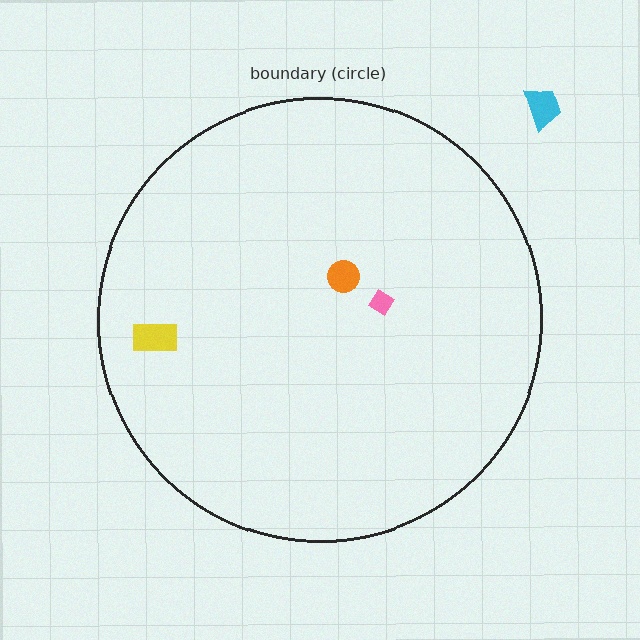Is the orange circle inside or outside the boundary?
Inside.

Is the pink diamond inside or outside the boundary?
Inside.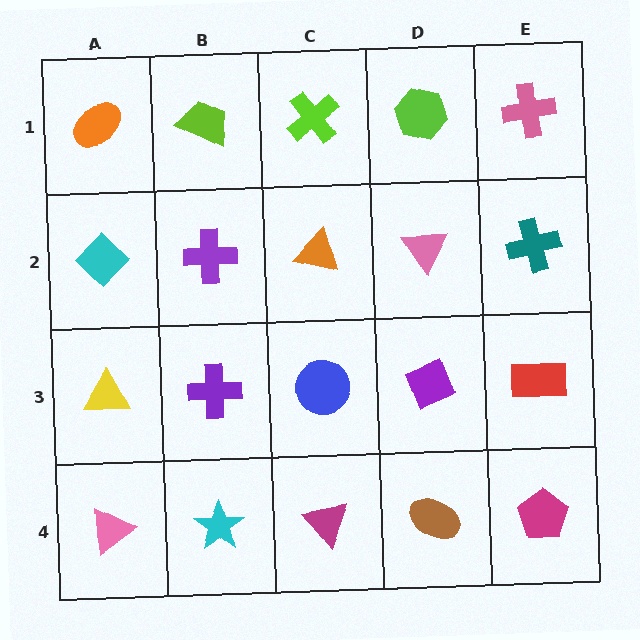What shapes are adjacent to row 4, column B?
A purple cross (row 3, column B), a pink triangle (row 4, column A), a magenta triangle (row 4, column C).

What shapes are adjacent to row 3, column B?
A purple cross (row 2, column B), a cyan star (row 4, column B), a yellow triangle (row 3, column A), a blue circle (row 3, column C).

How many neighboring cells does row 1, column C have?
3.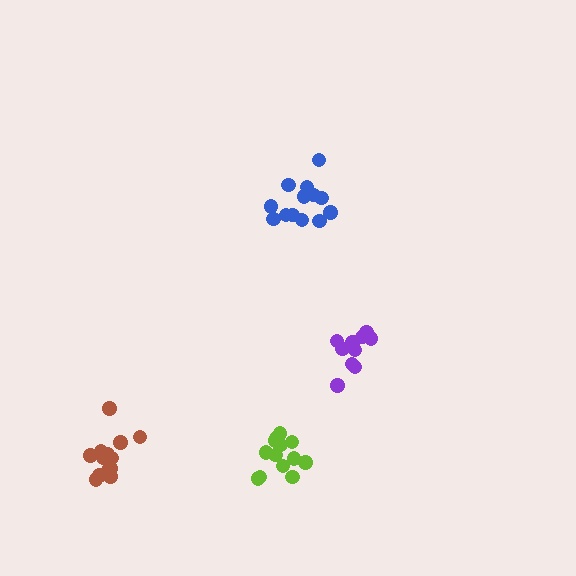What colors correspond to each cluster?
The clusters are colored: blue, purple, lime, brown.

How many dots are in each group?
Group 1: 13 dots, Group 2: 11 dots, Group 3: 13 dots, Group 4: 14 dots (51 total).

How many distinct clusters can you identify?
There are 4 distinct clusters.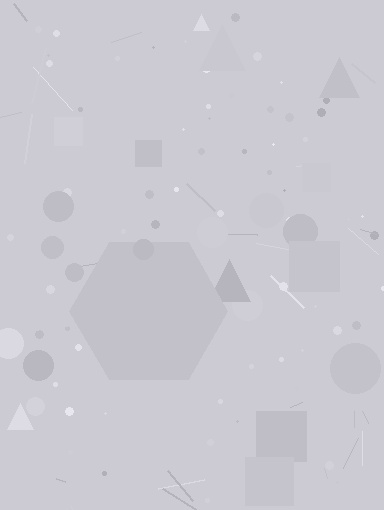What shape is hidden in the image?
A hexagon is hidden in the image.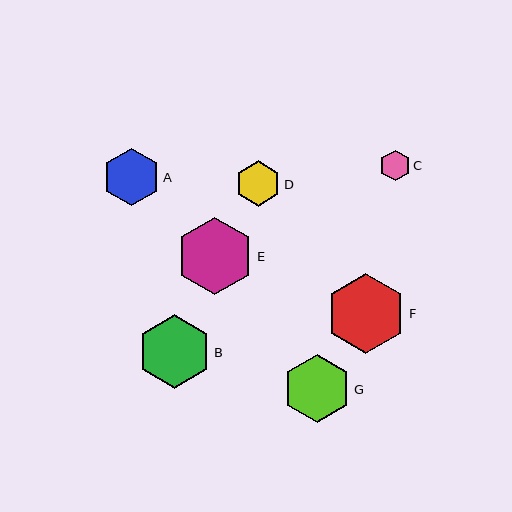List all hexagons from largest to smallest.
From largest to smallest: F, E, B, G, A, D, C.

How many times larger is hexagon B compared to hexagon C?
Hexagon B is approximately 2.4 times the size of hexagon C.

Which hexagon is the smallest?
Hexagon C is the smallest with a size of approximately 31 pixels.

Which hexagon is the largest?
Hexagon F is the largest with a size of approximately 80 pixels.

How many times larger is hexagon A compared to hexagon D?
Hexagon A is approximately 1.3 times the size of hexagon D.